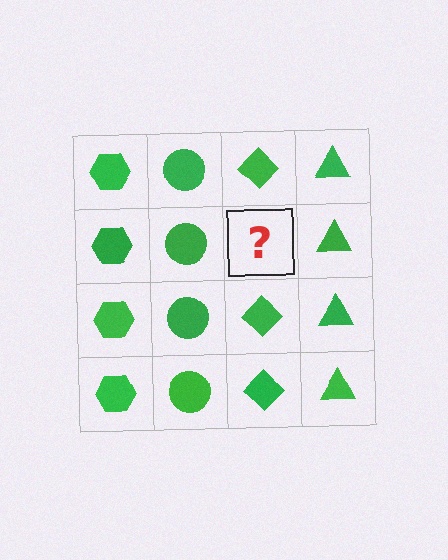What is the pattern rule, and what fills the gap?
The rule is that each column has a consistent shape. The gap should be filled with a green diamond.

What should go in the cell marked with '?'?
The missing cell should contain a green diamond.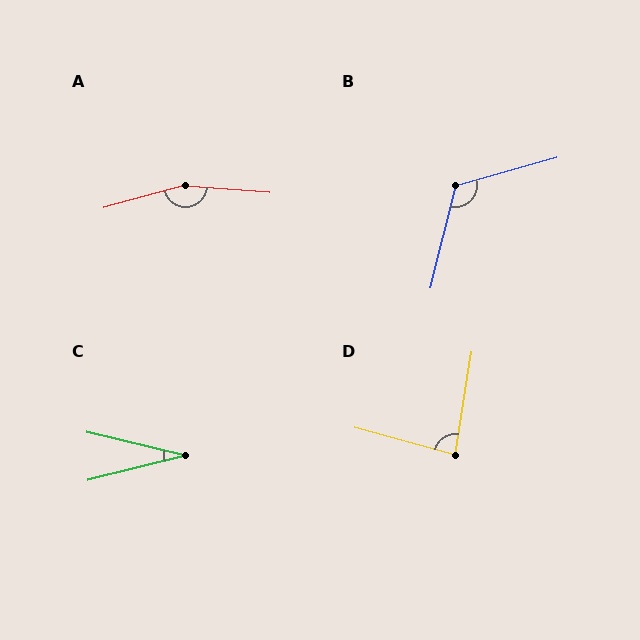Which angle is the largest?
A, at approximately 160 degrees.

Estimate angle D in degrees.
Approximately 83 degrees.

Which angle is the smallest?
C, at approximately 28 degrees.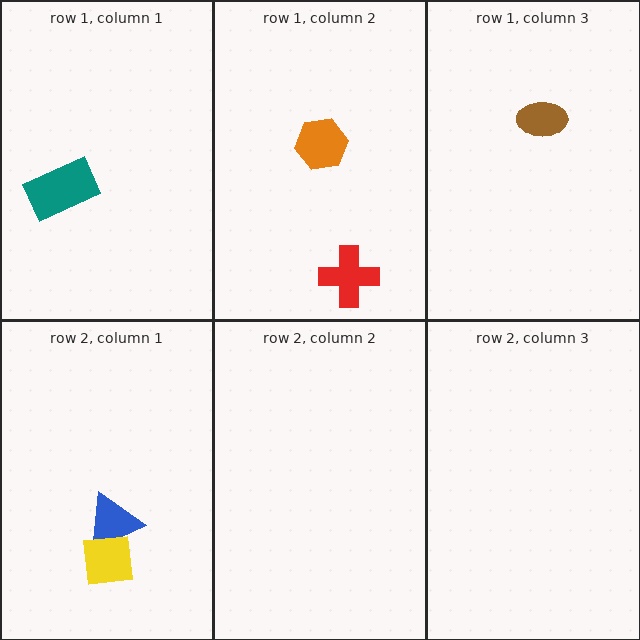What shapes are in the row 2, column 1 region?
The blue triangle, the yellow square.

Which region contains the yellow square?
The row 2, column 1 region.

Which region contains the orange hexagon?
The row 1, column 2 region.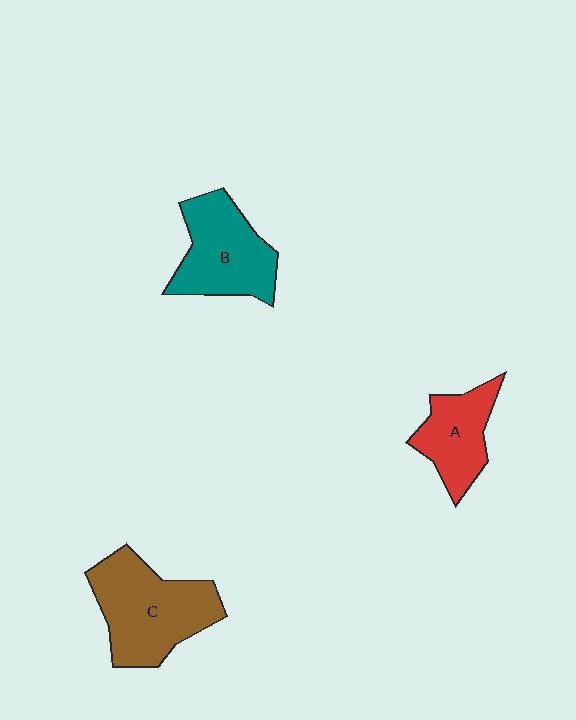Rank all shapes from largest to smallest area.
From largest to smallest: C (brown), B (teal), A (red).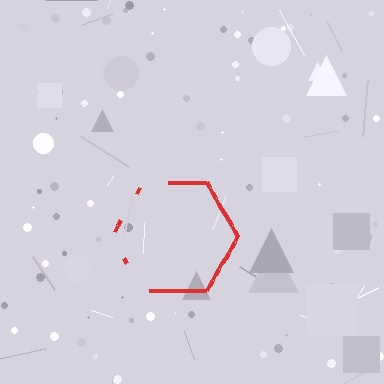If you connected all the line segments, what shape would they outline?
They would outline a hexagon.